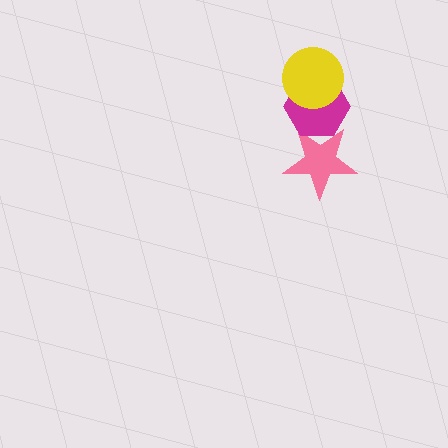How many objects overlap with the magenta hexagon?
2 objects overlap with the magenta hexagon.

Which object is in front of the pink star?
The magenta hexagon is in front of the pink star.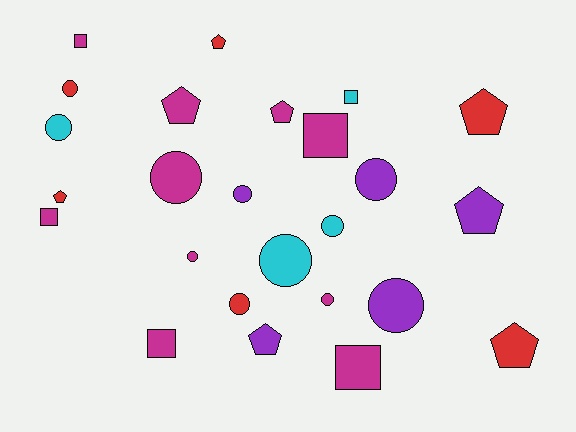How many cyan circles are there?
There are 3 cyan circles.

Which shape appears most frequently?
Circle, with 11 objects.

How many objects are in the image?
There are 25 objects.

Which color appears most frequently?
Magenta, with 10 objects.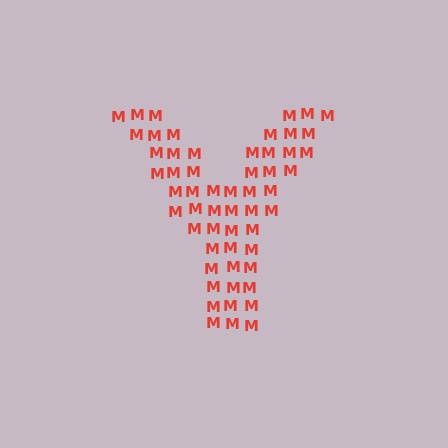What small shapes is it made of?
It is made of small letter M's.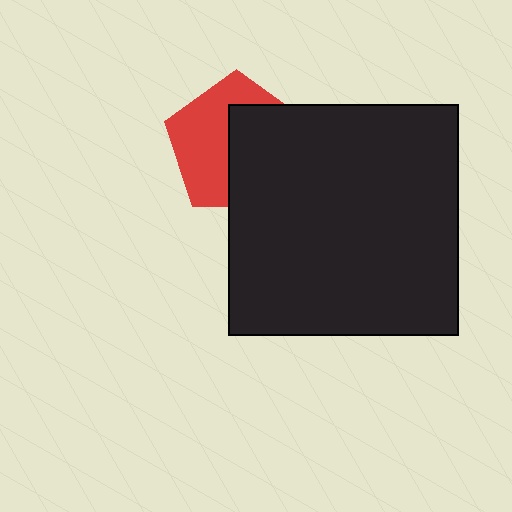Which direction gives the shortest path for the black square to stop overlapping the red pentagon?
Moving right gives the shortest separation.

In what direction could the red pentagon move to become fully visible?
The red pentagon could move left. That would shift it out from behind the black square entirely.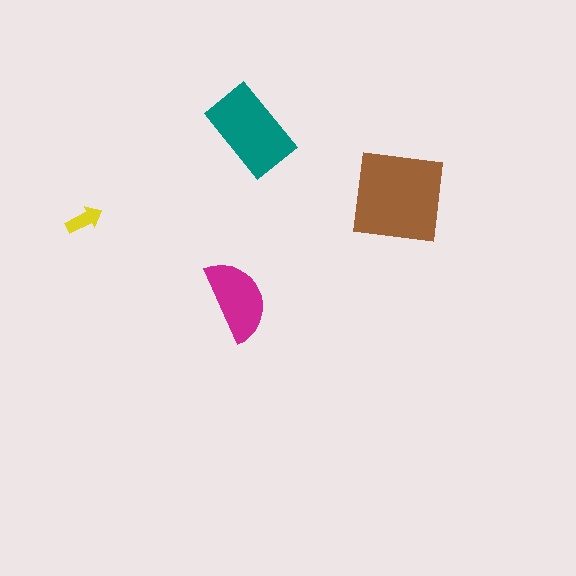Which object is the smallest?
The yellow arrow.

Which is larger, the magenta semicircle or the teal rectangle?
The teal rectangle.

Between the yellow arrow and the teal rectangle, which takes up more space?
The teal rectangle.